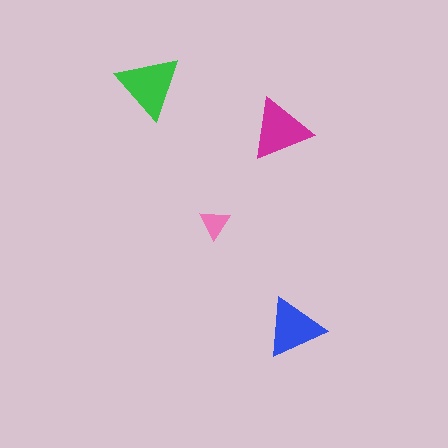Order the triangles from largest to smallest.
the green one, the magenta one, the blue one, the pink one.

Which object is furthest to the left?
The green triangle is leftmost.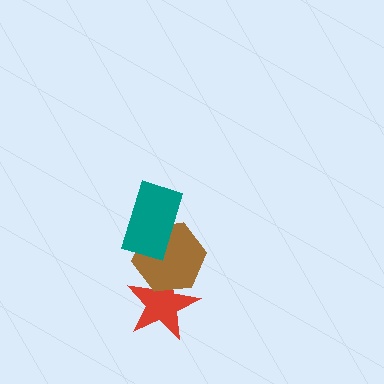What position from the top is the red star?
The red star is 3rd from the top.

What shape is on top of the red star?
The brown hexagon is on top of the red star.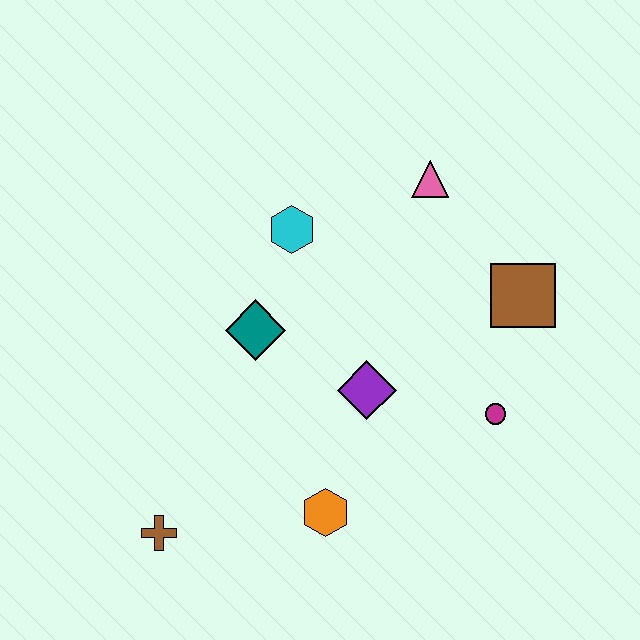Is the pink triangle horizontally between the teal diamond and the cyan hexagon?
No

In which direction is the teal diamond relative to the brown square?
The teal diamond is to the left of the brown square.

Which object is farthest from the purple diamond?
The brown cross is farthest from the purple diamond.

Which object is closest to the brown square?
The magenta circle is closest to the brown square.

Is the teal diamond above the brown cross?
Yes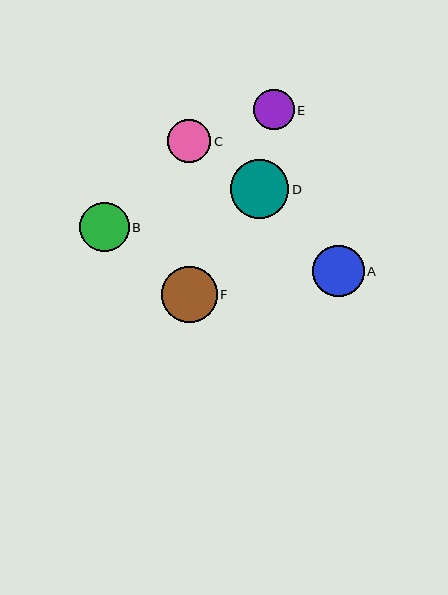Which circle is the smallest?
Circle E is the smallest with a size of approximately 40 pixels.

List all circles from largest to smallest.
From largest to smallest: D, F, A, B, C, E.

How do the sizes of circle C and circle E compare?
Circle C and circle E are approximately the same size.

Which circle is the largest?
Circle D is the largest with a size of approximately 58 pixels.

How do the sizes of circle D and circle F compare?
Circle D and circle F are approximately the same size.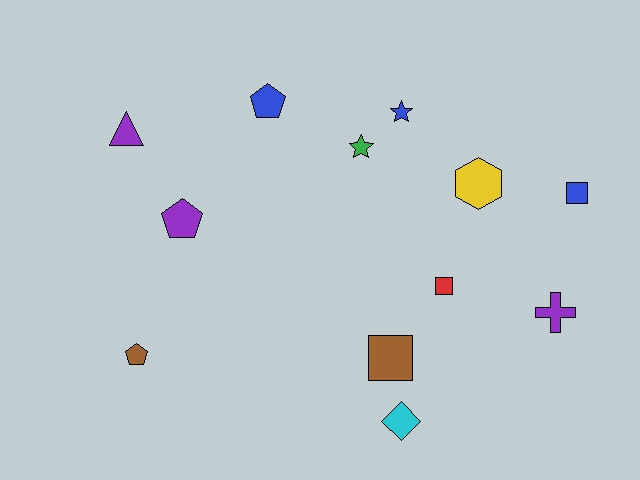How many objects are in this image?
There are 12 objects.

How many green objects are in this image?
There is 1 green object.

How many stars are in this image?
There are 2 stars.